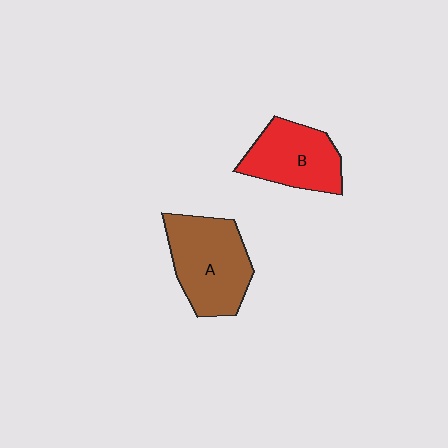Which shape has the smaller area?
Shape B (red).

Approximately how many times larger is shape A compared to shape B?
Approximately 1.2 times.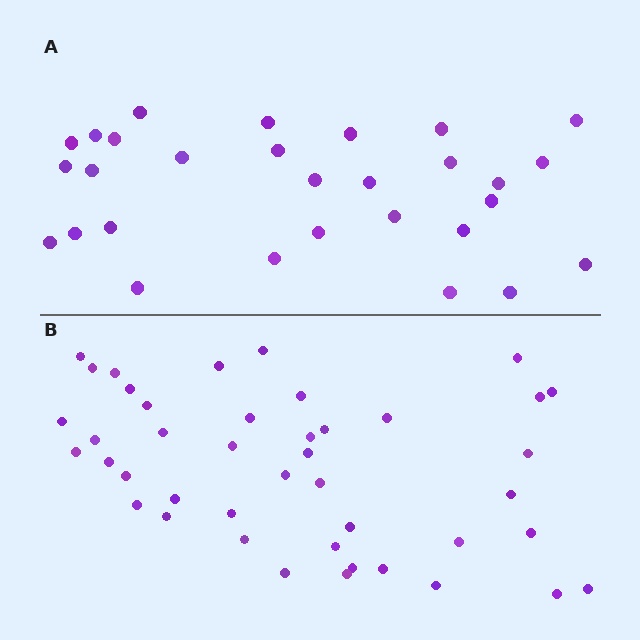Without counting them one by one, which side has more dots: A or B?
Region B (the bottom region) has more dots.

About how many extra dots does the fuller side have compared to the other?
Region B has approximately 15 more dots than region A.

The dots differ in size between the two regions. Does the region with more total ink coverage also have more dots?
No. Region A has more total ink coverage because its dots are larger, but region B actually contains more individual dots. Total area can be misleading — the number of items is what matters here.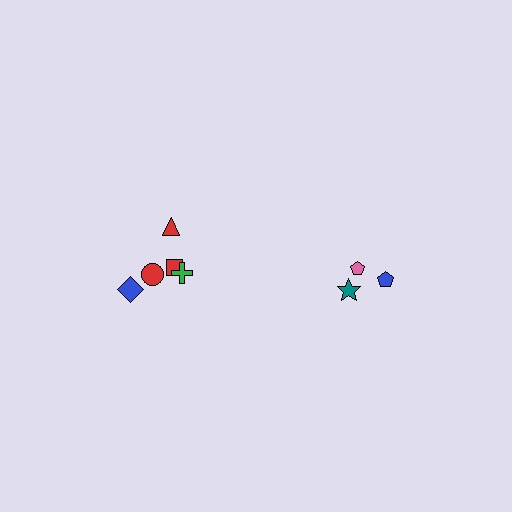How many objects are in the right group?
There are 3 objects.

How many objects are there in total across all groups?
There are 8 objects.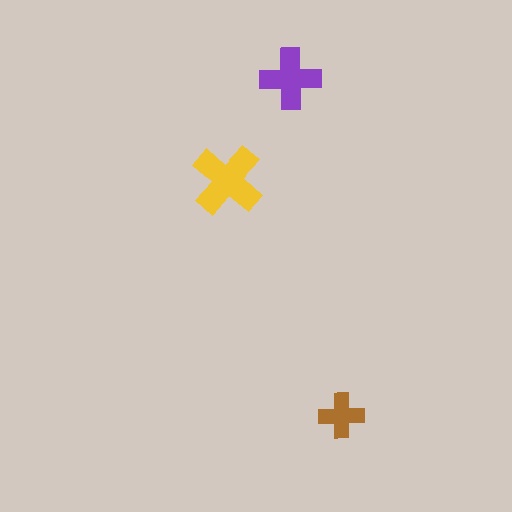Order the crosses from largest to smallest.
the yellow one, the purple one, the brown one.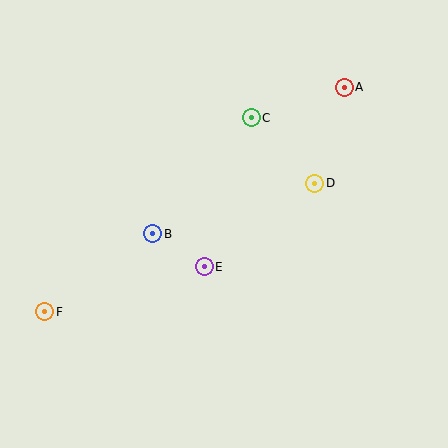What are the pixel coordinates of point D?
Point D is at (315, 183).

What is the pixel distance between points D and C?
The distance between D and C is 91 pixels.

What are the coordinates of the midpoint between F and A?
The midpoint between F and A is at (195, 200).